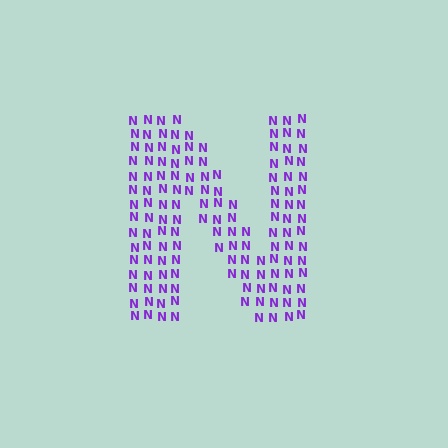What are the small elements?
The small elements are letter N's.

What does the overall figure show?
The overall figure shows the letter N.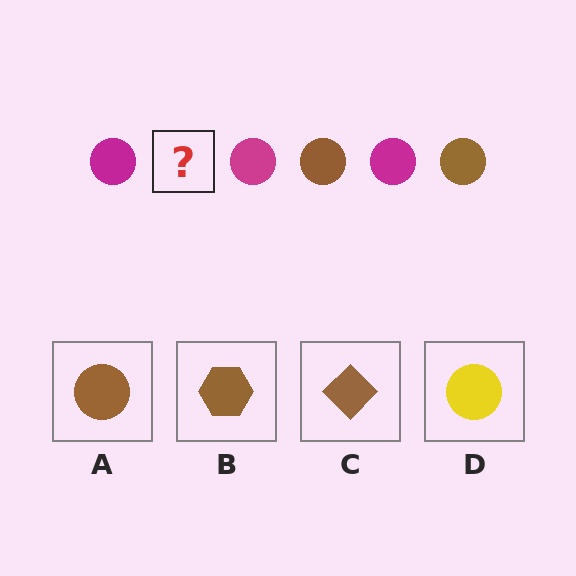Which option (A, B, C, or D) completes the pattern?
A.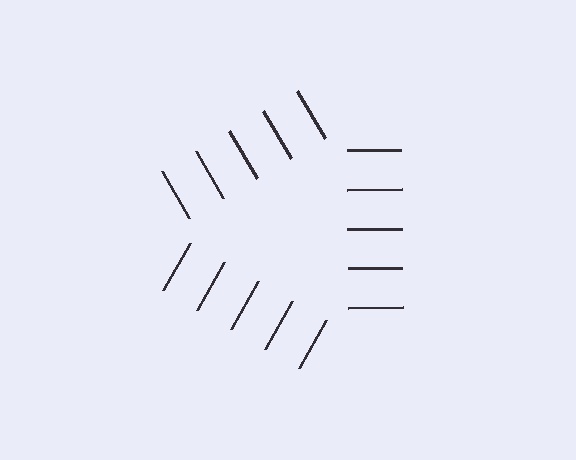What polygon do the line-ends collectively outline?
An illusory triangle — the line segments terminate on its edges but no continuous stroke is drawn.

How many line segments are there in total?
15 — 5 along each of the 3 edges.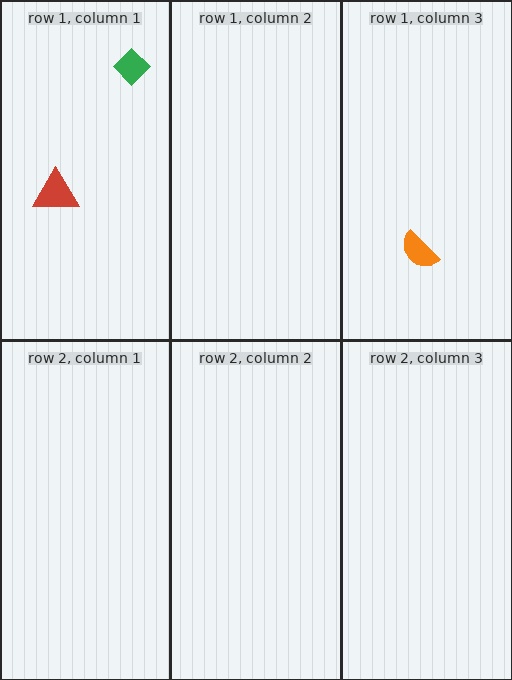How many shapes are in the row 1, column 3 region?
1.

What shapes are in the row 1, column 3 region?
The orange semicircle.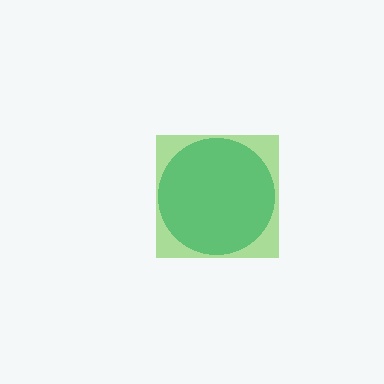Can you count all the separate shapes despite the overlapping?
Yes, there are 2 separate shapes.